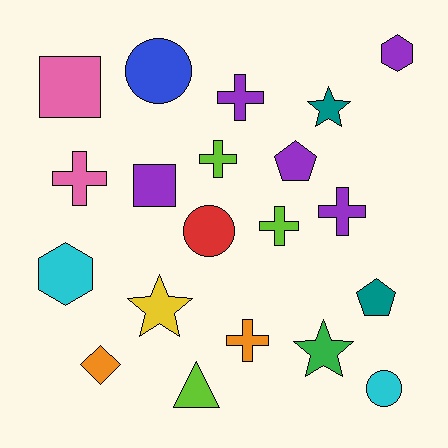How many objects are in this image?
There are 20 objects.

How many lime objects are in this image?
There are 3 lime objects.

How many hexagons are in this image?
There are 2 hexagons.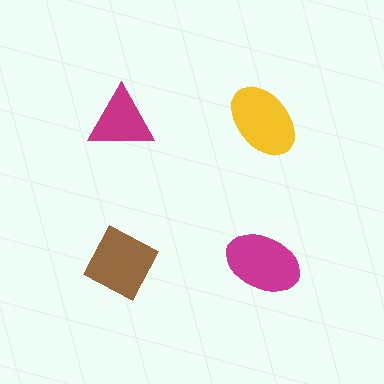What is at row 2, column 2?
A magenta ellipse.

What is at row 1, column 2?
A yellow ellipse.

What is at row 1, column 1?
A magenta triangle.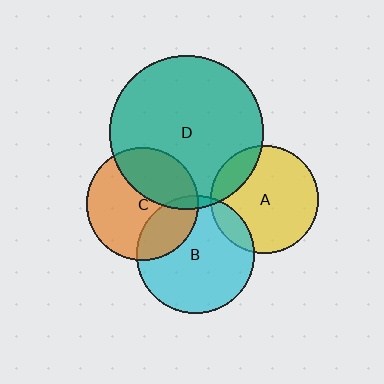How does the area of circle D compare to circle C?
Approximately 1.9 times.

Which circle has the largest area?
Circle D (teal).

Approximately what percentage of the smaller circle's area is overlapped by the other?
Approximately 35%.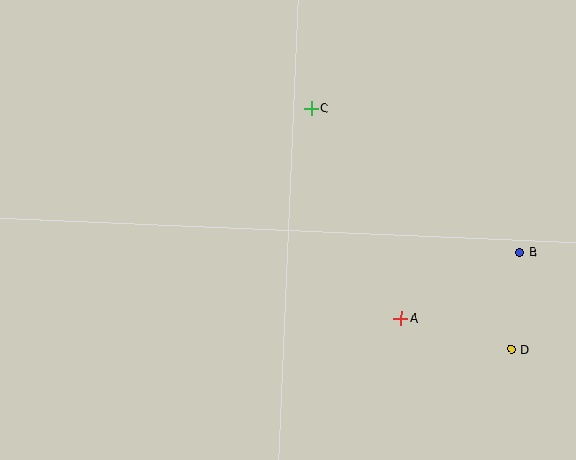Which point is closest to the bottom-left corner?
Point A is closest to the bottom-left corner.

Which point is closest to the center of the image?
Point C at (311, 108) is closest to the center.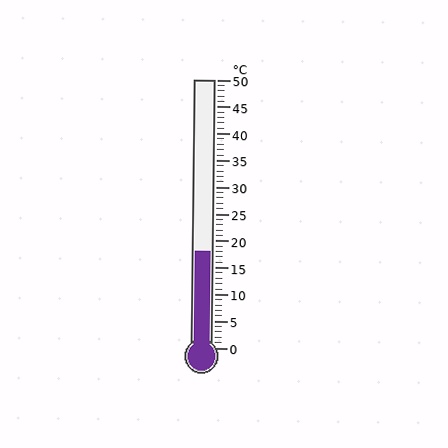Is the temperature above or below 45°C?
The temperature is below 45°C.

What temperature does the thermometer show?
The thermometer shows approximately 18°C.